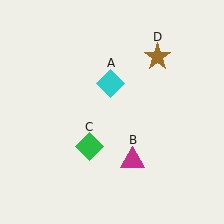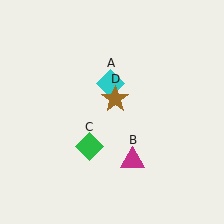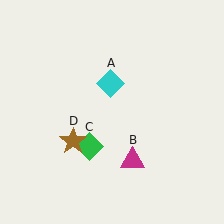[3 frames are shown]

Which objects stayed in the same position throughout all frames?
Cyan diamond (object A) and magenta triangle (object B) and green diamond (object C) remained stationary.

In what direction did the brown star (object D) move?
The brown star (object D) moved down and to the left.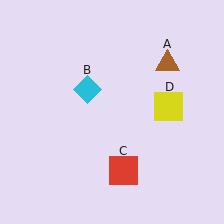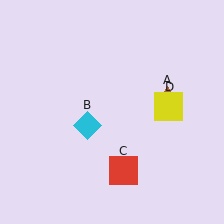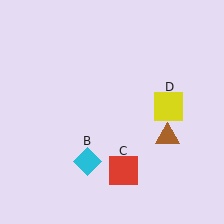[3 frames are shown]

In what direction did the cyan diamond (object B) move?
The cyan diamond (object B) moved down.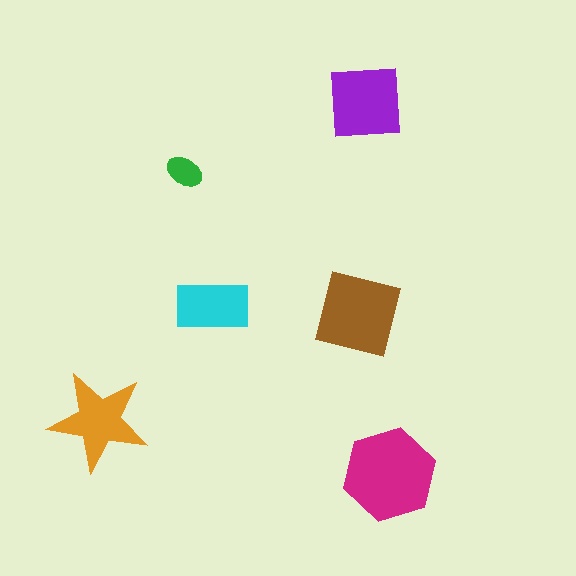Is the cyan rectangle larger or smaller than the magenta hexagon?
Smaller.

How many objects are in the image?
There are 6 objects in the image.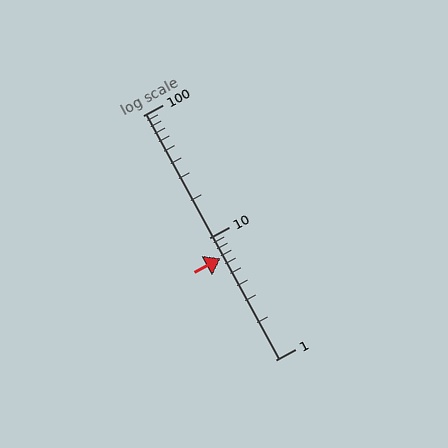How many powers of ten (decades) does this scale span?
The scale spans 2 decades, from 1 to 100.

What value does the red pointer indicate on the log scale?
The pointer indicates approximately 6.8.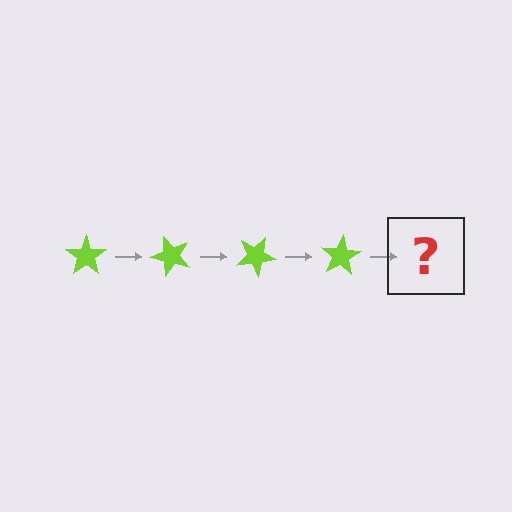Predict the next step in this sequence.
The next step is a lime star rotated 200 degrees.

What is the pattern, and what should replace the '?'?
The pattern is that the star rotates 50 degrees each step. The '?' should be a lime star rotated 200 degrees.